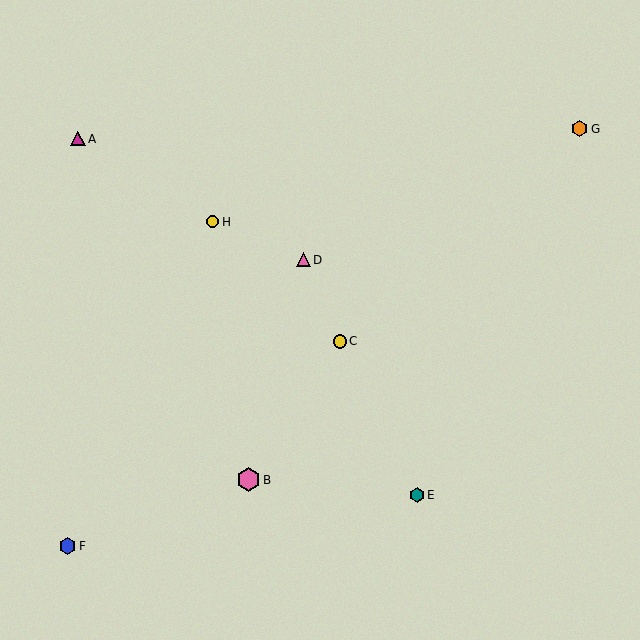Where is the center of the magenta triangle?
The center of the magenta triangle is at (78, 139).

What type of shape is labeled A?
Shape A is a magenta triangle.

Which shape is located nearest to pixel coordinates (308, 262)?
The pink triangle (labeled D) at (304, 260) is nearest to that location.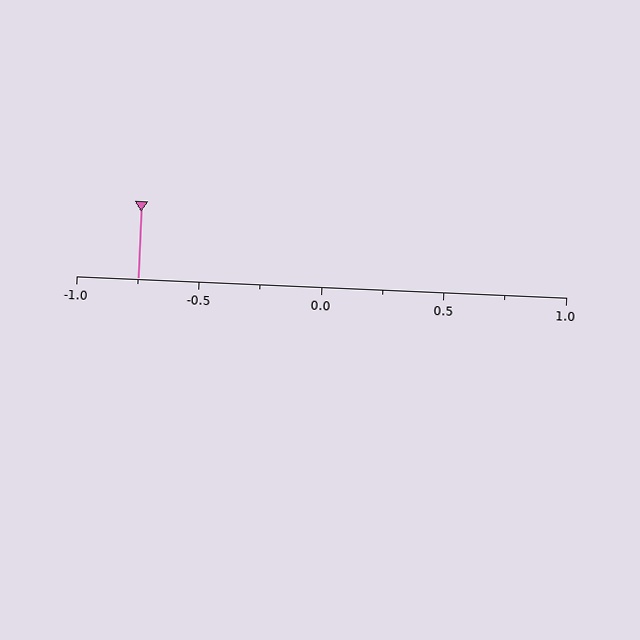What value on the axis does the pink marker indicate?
The marker indicates approximately -0.75.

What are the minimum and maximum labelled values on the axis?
The axis runs from -1.0 to 1.0.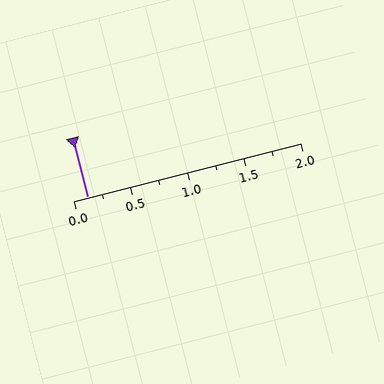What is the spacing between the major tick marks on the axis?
The major ticks are spaced 0.5 apart.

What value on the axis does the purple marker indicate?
The marker indicates approximately 0.12.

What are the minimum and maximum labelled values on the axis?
The axis runs from 0.0 to 2.0.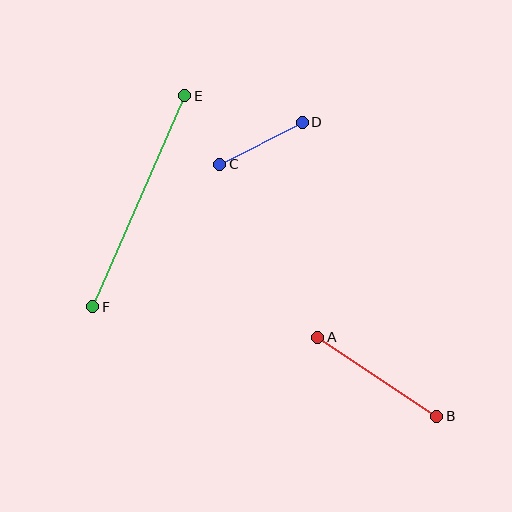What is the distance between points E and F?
The distance is approximately 230 pixels.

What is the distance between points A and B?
The distance is approximately 143 pixels.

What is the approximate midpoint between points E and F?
The midpoint is at approximately (139, 201) pixels.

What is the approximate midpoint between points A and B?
The midpoint is at approximately (377, 377) pixels.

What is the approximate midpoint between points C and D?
The midpoint is at approximately (261, 143) pixels.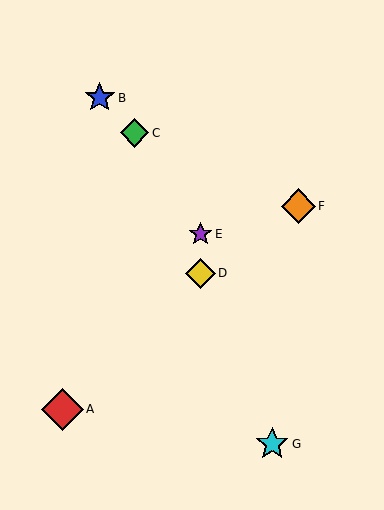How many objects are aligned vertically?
2 objects (D, E) are aligned vertically.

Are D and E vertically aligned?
Yes, both are at x≈200.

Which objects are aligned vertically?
Objects D, E are aligned vertically.